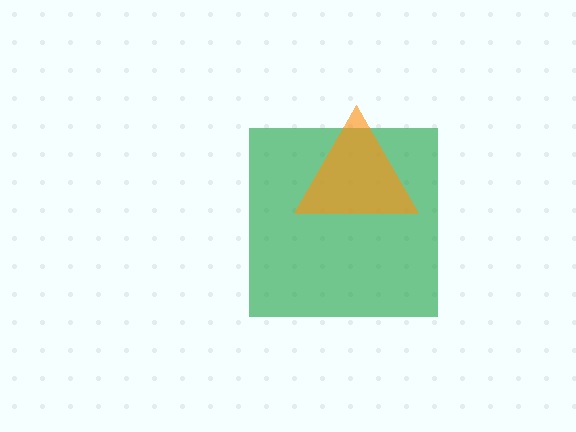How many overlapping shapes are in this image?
There are 2 overlapping shapes in the image.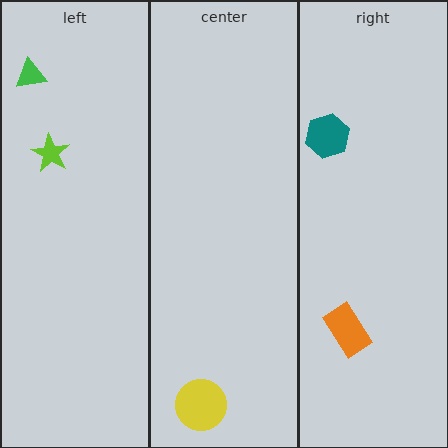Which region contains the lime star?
The left region.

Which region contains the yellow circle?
The center region.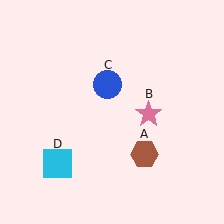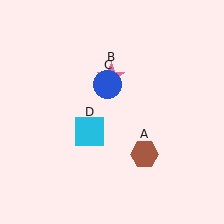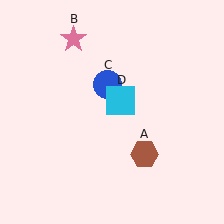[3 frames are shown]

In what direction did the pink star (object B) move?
The pink star (object B) moved up and to the left.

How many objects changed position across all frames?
2 objects changed position: pink star (object B), cyan square (object D).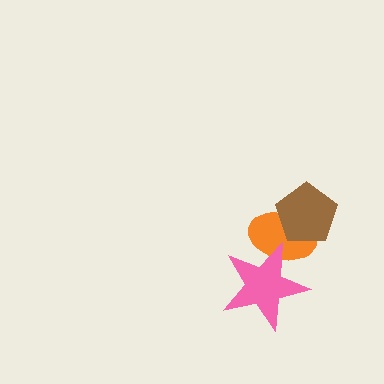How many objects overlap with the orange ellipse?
2 objects overlap with the orange ellipse.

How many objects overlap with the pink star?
1 object overlaps with the pink star.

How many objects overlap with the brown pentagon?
1 object overlaps with the brown pentagon.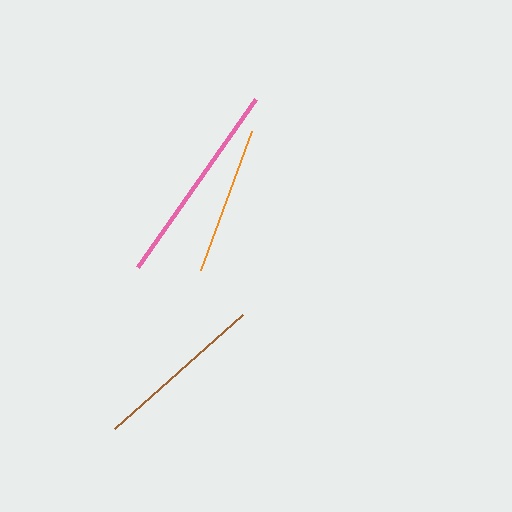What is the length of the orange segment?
The orange segment is approximately 147 pixels long.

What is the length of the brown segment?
The brown segment is approximately 172 pixels long.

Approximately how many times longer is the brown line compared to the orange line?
The brown line is approximately 1.2 times the length of the orange line.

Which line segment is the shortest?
The orange line is the shortest at approximately 147 pixels.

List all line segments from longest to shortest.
From longest to shortest: pink, brown, orange.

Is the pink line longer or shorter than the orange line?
The pink line is longer than the orange line.